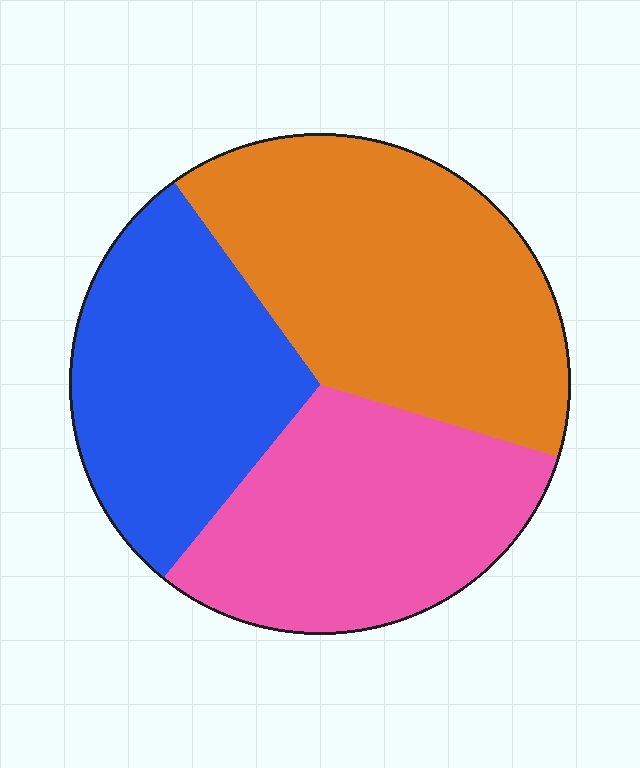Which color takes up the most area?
Orange, at roughly 40%.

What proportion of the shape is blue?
Blue covers roughly 30% of the shape.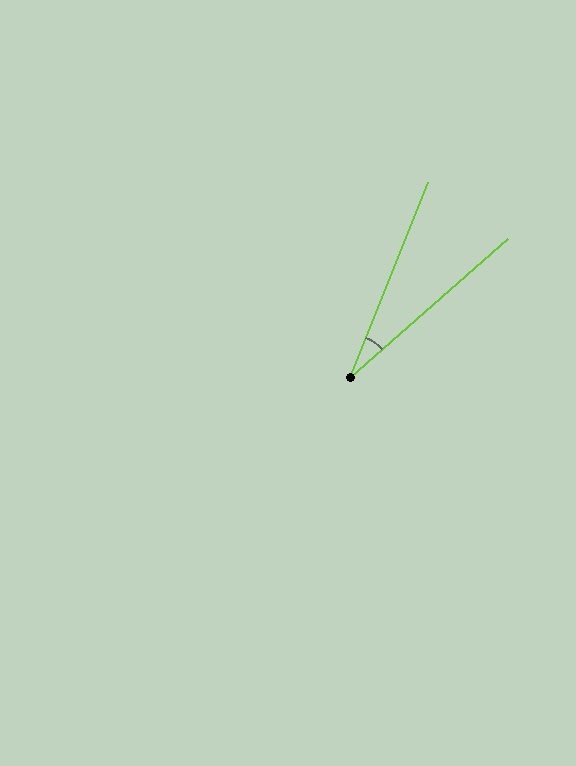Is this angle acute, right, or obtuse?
It is acute.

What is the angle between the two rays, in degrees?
Approximately 27 degrees.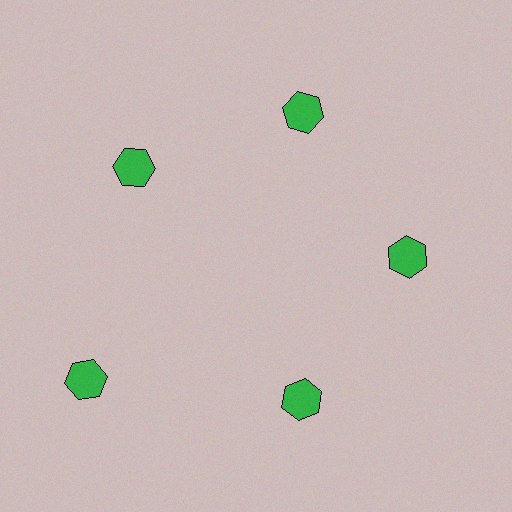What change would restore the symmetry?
The symmetry would be restored by moving it inward, back onto the ring so that all 5 hexagons sit at equal angles and equal distance from the center.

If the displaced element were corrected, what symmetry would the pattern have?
It would have 5-fold rotational symmetry — the pattern would map onto itself every 72 degrees.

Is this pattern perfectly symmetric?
No. The 5 green hexagons are arranged in a ring, but one element near the 8 o'clock position is pushed outward from the center, breaking the 5-fold rotational symmetry.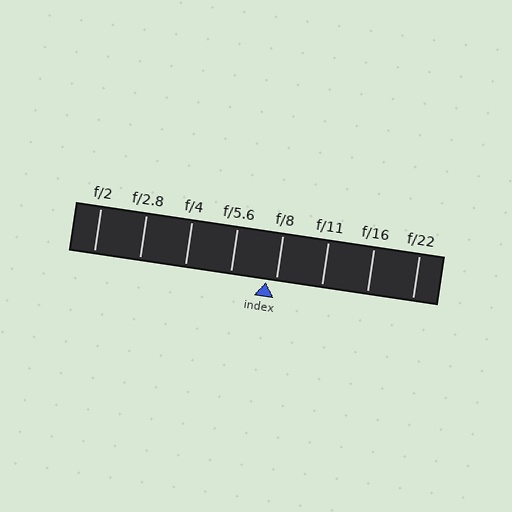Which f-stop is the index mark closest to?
The index mark is closest to f/8.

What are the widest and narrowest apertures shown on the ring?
The widest aperture shown is f/2 and the narrowest is f/22.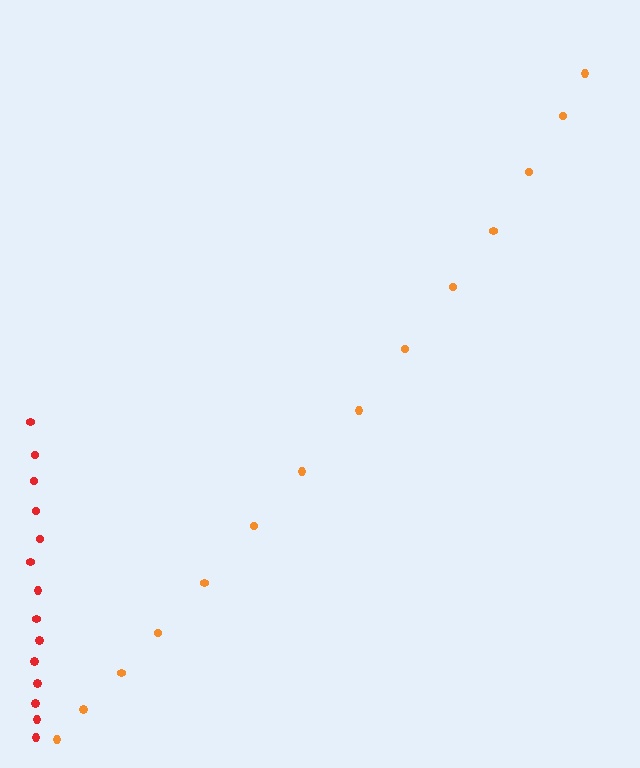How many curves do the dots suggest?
There are 2 distinct paths.